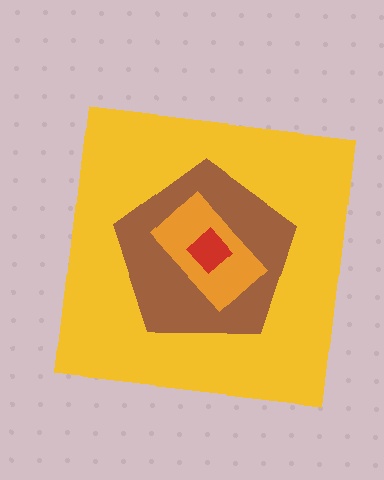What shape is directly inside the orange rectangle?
The red diamond.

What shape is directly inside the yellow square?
The brown pentagon.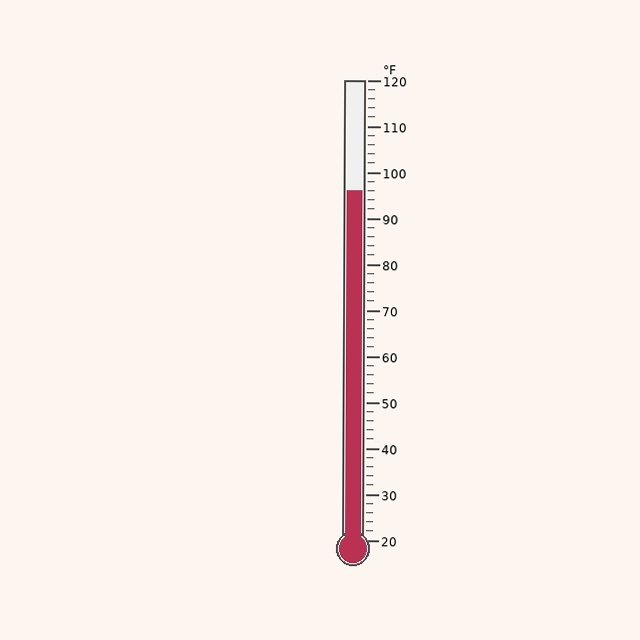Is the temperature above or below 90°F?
The temperature is above 90°F.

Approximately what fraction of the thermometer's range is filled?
The thermometer is filled to approximately 75% of its range.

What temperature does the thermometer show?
The thermometer shows approximately 96°F.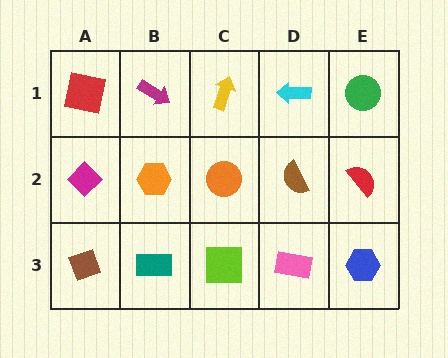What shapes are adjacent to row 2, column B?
A magenta arrow (row 1, column B), a teal rectangle (row 3, column B), a magenta diamond (row 2, column A), an orange circle (row 2, column C).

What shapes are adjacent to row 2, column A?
A red square (row 1, column A), a brown diamond (row 3, column A), an orange hexagon (row 2, column B).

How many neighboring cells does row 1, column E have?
2.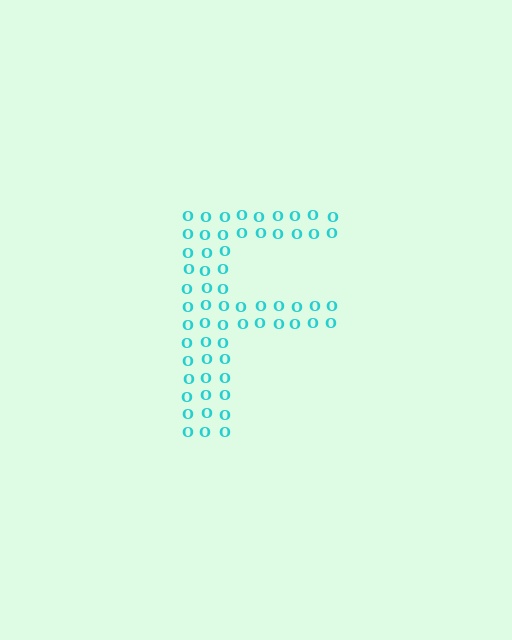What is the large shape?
The large shape is the letter F.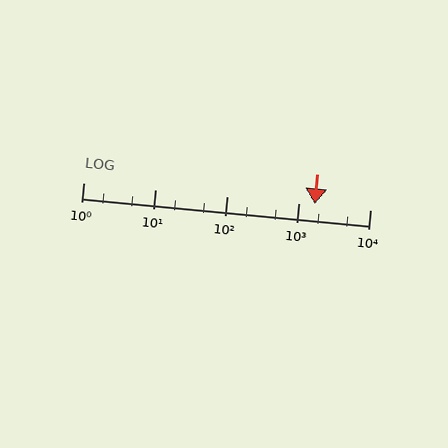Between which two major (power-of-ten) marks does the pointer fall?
The pointer is between 1000 and 10000.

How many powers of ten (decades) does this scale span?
The scale spans 4 decades, from 1 to 10000.